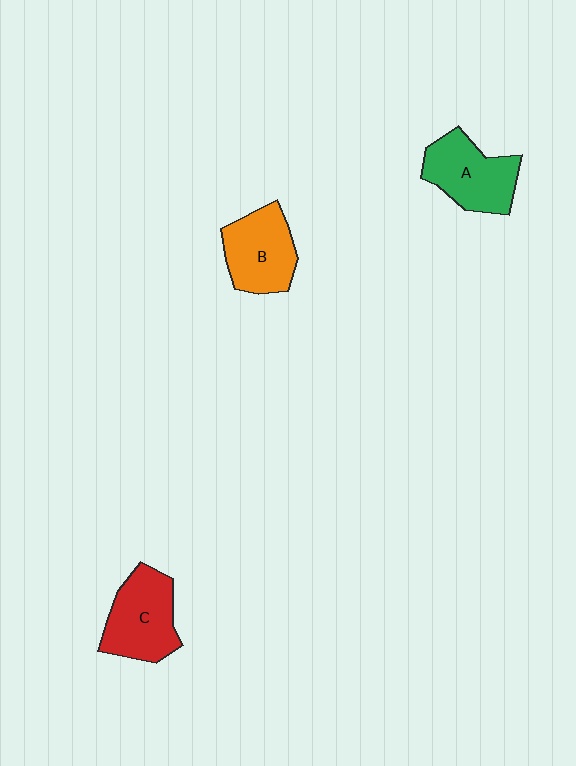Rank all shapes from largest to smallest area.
From largest to smallest: C (red), A (green), B (orange).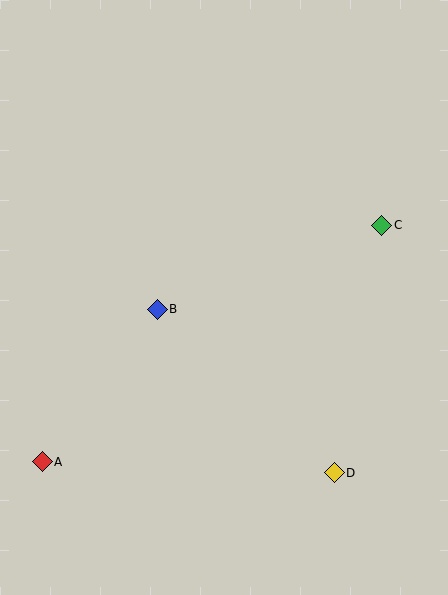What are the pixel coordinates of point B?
Point B is at (157, 309).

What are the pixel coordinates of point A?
Point A is at (42, 462).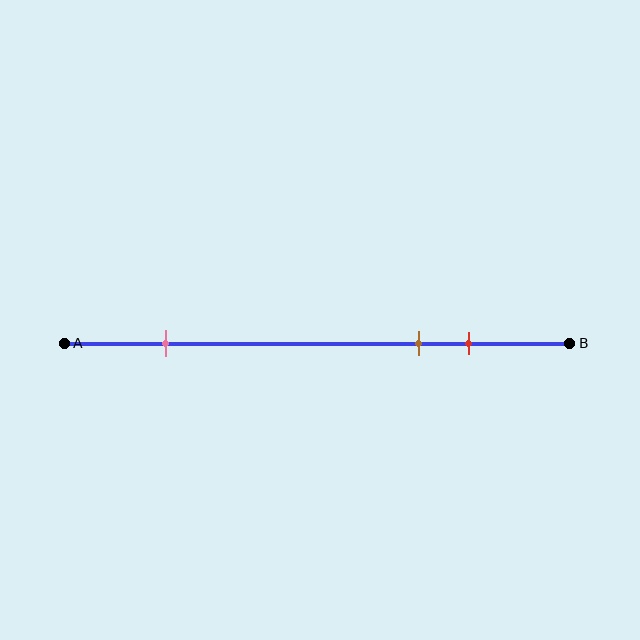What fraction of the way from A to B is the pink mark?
The pink mark is approximately 20% (0.2) of the way from A to B.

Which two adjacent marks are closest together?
The brown and red marks are the closest adjacent pair.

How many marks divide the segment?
There are 3 marks dividing the segment.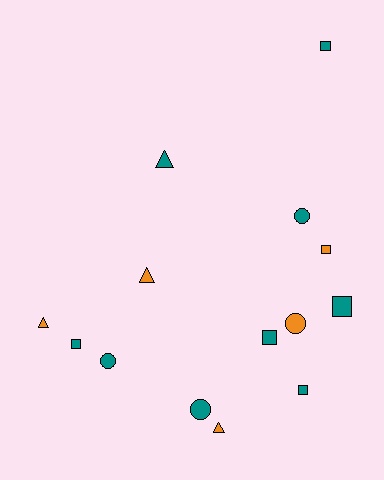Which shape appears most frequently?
Square, with 6 objects.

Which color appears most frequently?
Teal, with 9 objects.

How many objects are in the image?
There are 14 objects.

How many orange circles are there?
There is 1 orange circle.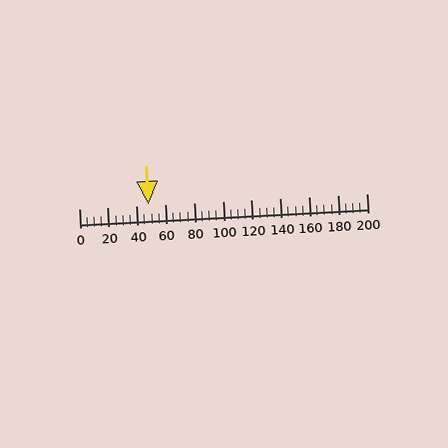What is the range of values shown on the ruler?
The ruler shows values from 0 to 200.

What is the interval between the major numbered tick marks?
The major tick marks are spaced 20 units apart.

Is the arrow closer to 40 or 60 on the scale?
The arrow is closer to 40.